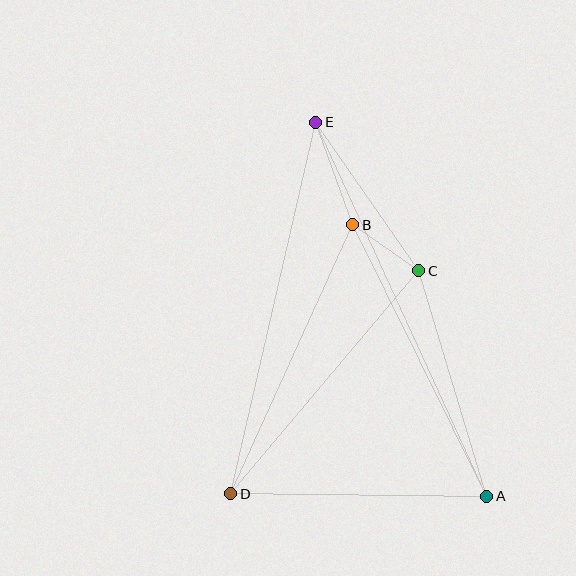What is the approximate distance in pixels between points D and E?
The distance between D and E is approximately 381 pixels.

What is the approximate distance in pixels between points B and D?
The distance between B and D is approximately 296 pixels.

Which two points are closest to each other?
Points B and C are closest to each other.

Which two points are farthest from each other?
Points A and E are farthest from each other.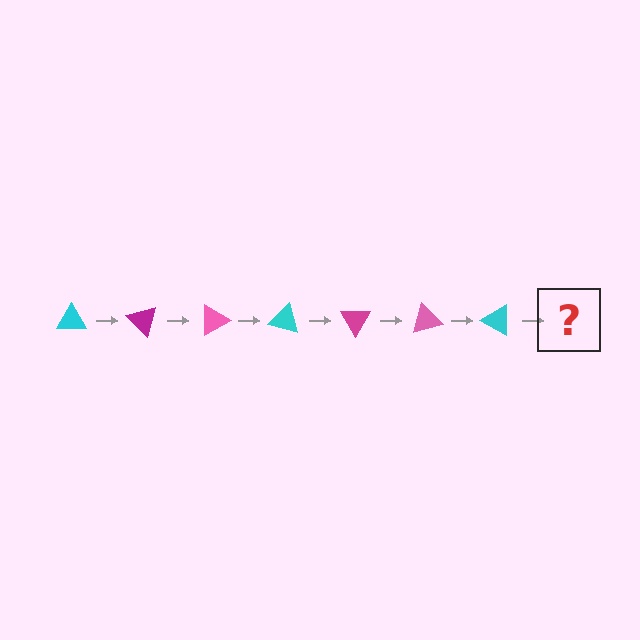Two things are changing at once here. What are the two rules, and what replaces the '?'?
The two rules are that it rotates 45 degrees each step and the color cycles through cyan, magenta, and pink. The '?' should be a magenta triangle, rotated 315 degrees from the start.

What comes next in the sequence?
The next element should be a magenta triangle, rotated 315 degrees from the start.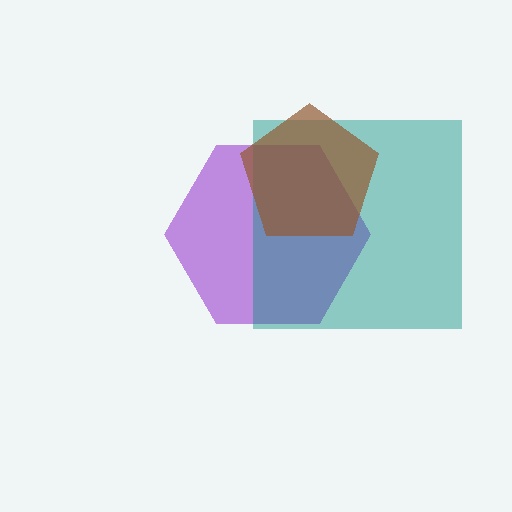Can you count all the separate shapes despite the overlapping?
Yes, there are 3 separate shapes.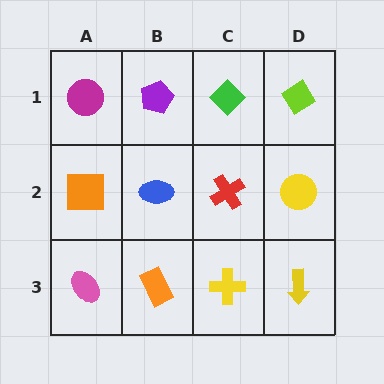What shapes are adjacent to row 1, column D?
A yellow circle (row 2, column D), a green diamond (row 1, column C).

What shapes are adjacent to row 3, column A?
An orange square (row 2, column A), an orange rectangle (row 3, column B).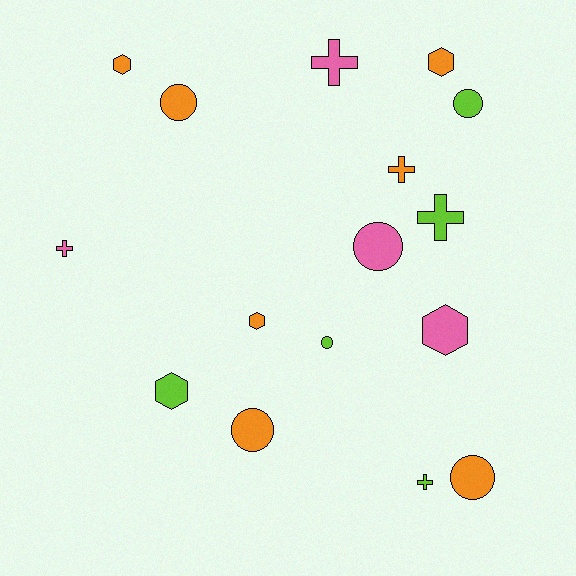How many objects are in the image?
There are 16 objects.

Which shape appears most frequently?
Circle, with 6 objects.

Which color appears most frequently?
Orange, with 7 objects.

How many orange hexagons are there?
There are 3 orange hexagons.